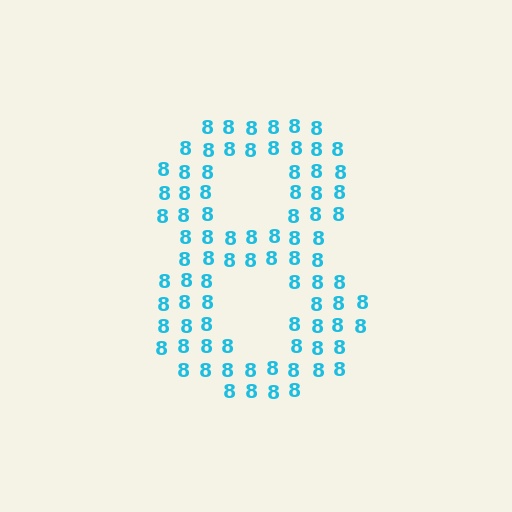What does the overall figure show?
The overall figure shows the digit 8.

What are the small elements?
The small elements are digit 8's.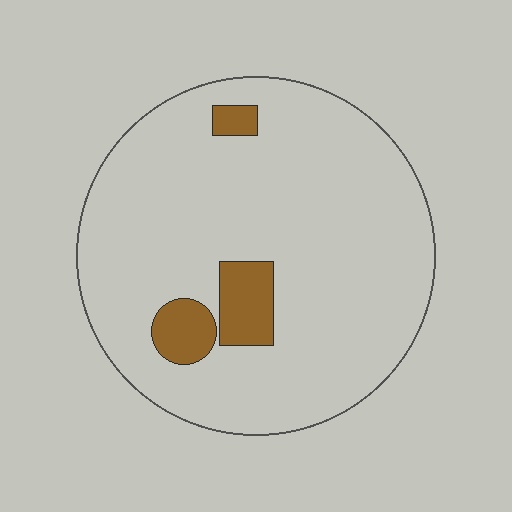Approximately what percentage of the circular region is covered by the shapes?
Approximately 10%.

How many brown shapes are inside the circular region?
3.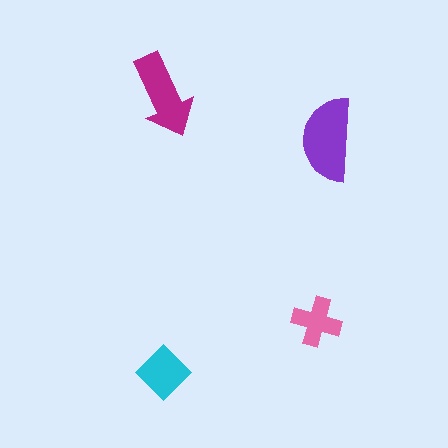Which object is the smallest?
The pink cross.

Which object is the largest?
The purple semicircle.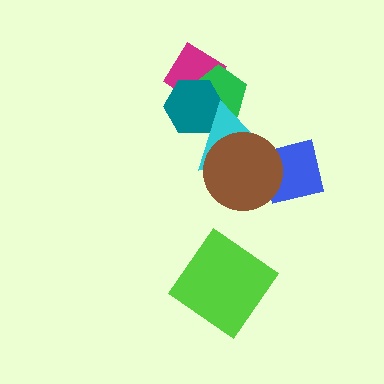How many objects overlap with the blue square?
2 objects overlap with the blue square.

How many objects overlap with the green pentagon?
3 objects overlap with the green pentagon.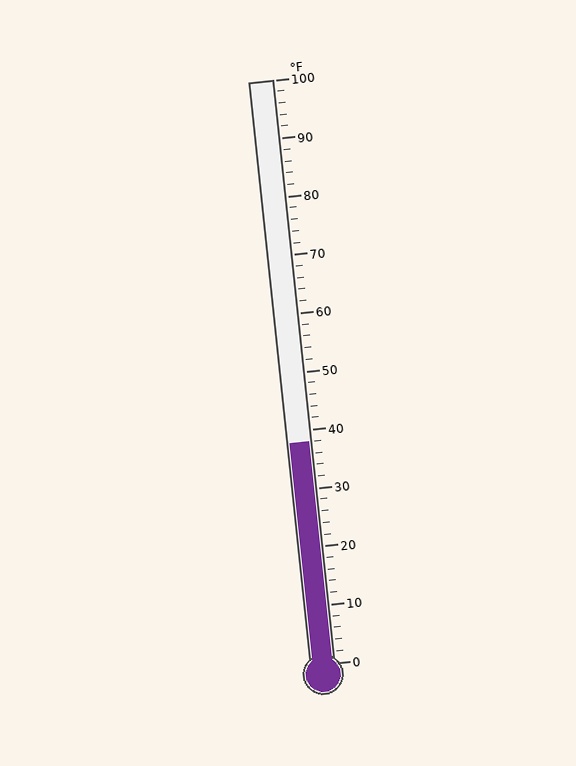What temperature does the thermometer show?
The thermometer shows approximately 38°F.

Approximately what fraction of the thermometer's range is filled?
The thermometer is filled to approximately 40% of its range.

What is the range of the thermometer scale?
The thermometer scale ranges from 0°F to 100°F.